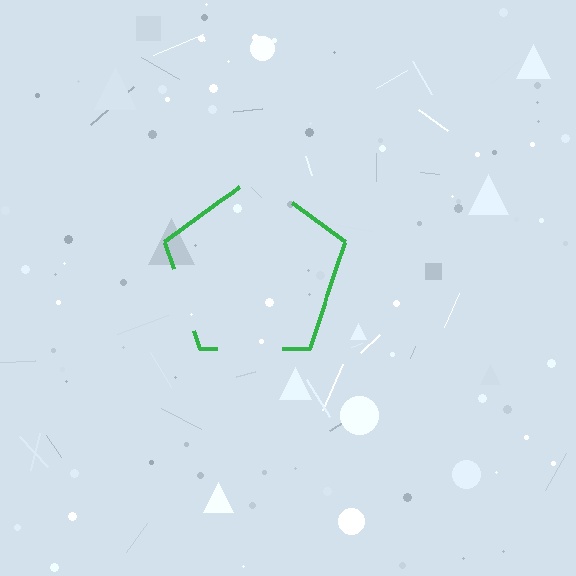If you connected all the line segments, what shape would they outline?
They would outline a pentagon.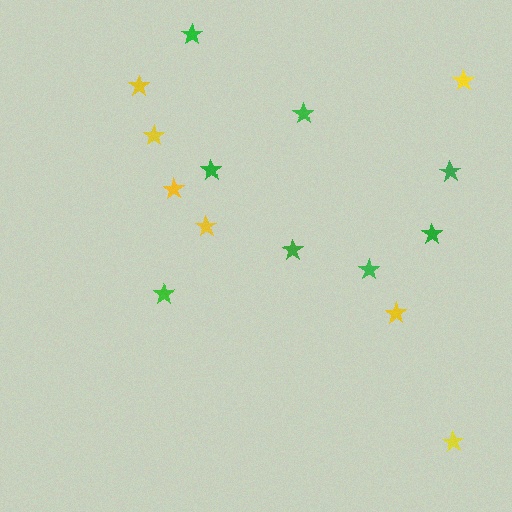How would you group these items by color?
There are 2 groups: one group of green stars (8) and one group of yellow stars (7).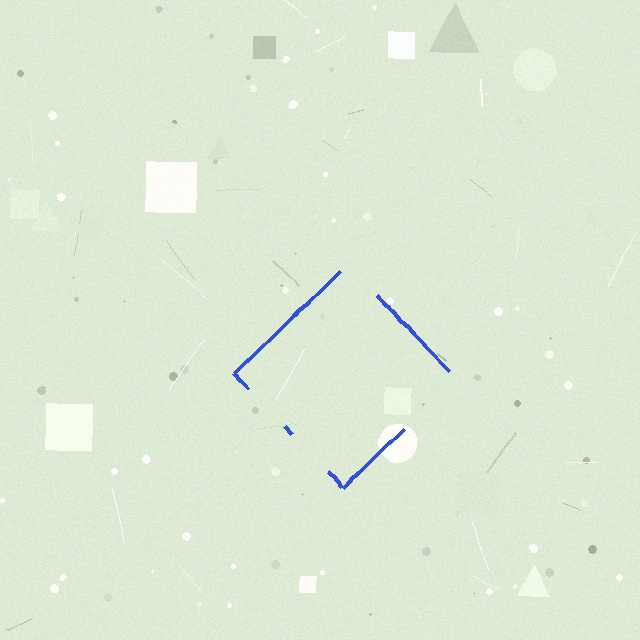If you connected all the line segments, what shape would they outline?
They would outline a diamond.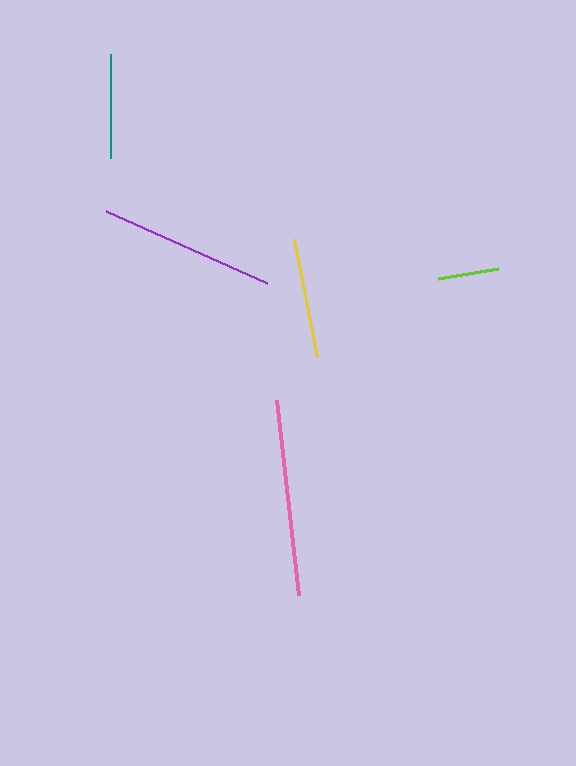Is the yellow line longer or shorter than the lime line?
The yellow line is longer than the lime line.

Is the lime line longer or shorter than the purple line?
The purple line is longer than the lime line.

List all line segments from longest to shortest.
From longest to shortest: pink, purple, yellow, teal, lime.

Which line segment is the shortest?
The lime line is the shortest at approximately 61 pixels.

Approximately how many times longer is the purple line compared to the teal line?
The purple line is approximately 1.7 times the length of the teal line.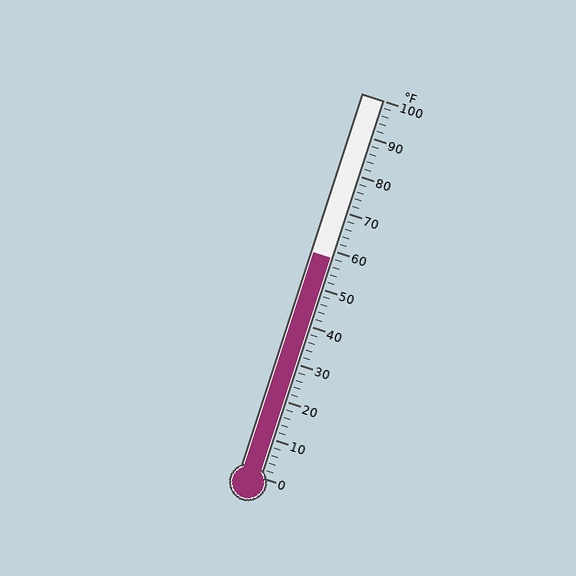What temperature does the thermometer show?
The thermometer shows approximately 58°F.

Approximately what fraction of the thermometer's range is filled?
The thermometer is filled to approximately 60% of its range.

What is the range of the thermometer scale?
The thermometer scale ranges from 0°F to 100°F.